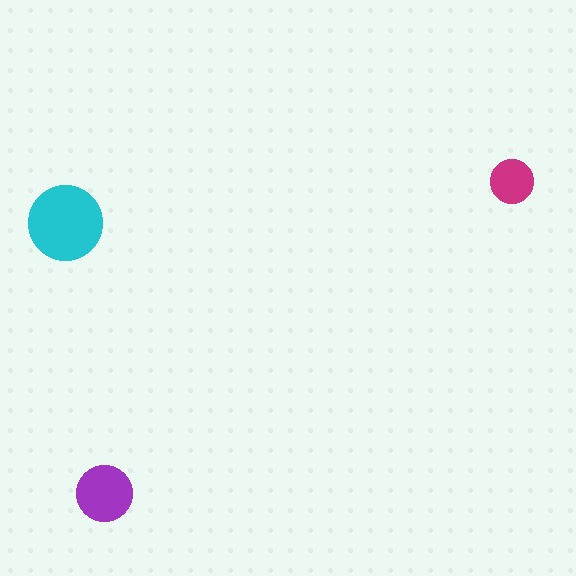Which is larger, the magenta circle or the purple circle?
The purple one.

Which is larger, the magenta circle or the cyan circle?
The cyan one.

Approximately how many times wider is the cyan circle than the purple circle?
About 1.5 times wider.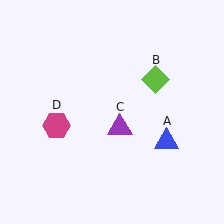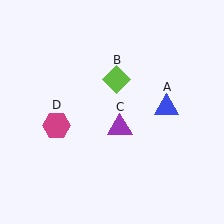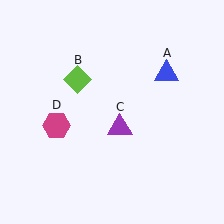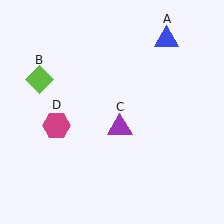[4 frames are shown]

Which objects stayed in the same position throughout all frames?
Purple triangle (object C) and magenta hexagon (object D) remained stationary.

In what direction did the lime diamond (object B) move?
The lime diamond (object B) moved left.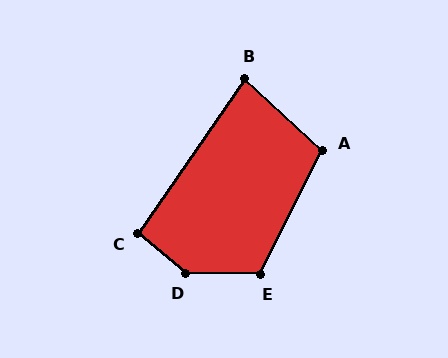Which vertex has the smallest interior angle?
B, at approximately 82 degrees.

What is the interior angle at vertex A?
Approximately 106 degrees (obtuse).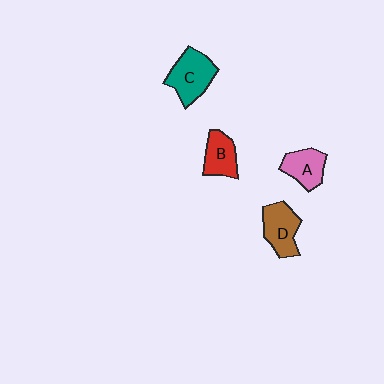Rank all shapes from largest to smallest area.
From largest to smallest: C (teal), D (brown), A (pink), B (red).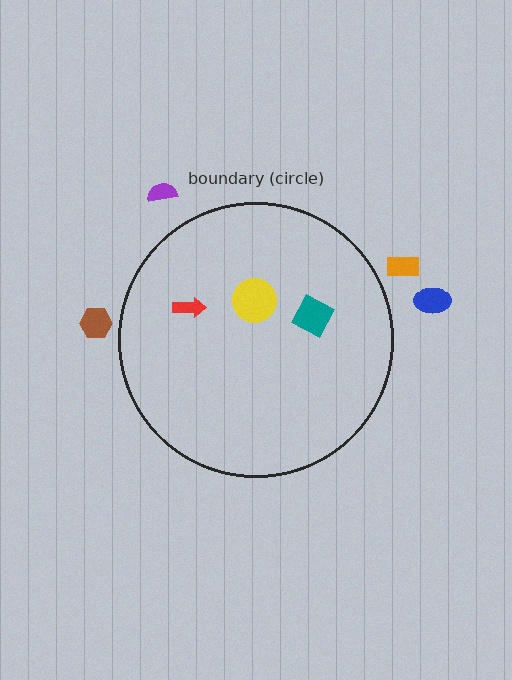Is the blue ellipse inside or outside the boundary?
Outside.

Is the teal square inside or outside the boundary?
Inside.